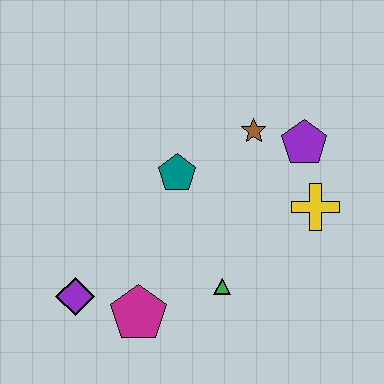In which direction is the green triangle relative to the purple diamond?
The green triangle is to the right of the purple diamond.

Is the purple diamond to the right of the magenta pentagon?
No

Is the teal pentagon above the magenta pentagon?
Yes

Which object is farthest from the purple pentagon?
The purple diamond is farthest from the purple pentagon.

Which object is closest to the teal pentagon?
The brown star is closest to the teal pentagon.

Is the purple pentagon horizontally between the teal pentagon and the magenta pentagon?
No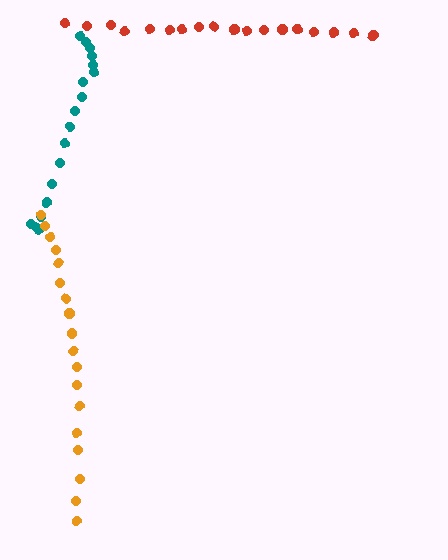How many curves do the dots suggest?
There are 3 distinct paths.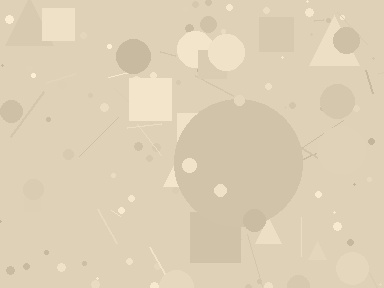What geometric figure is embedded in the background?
A circle is embedded in the background.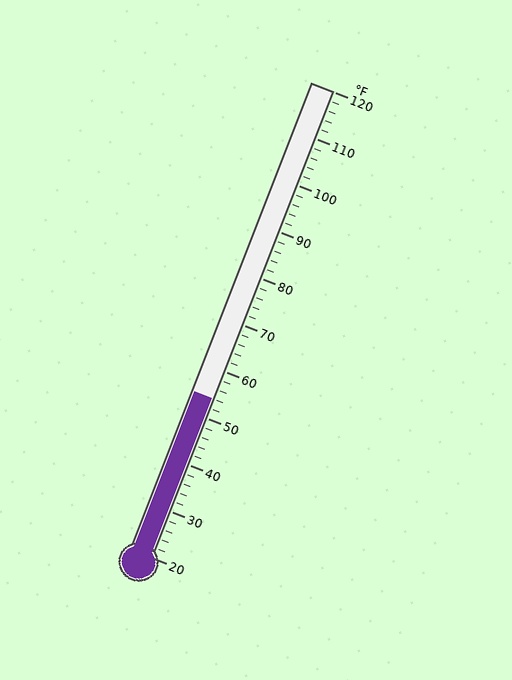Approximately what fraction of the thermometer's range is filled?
The thermometer is filled to approximately 35% of its range.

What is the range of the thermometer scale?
The thermometer scale ranges from 20°F to 120°F.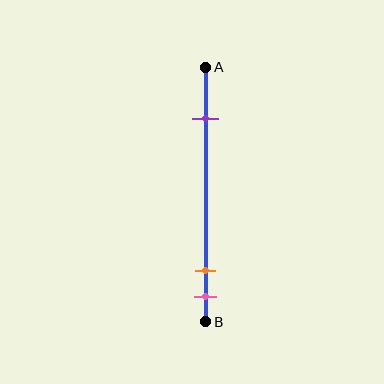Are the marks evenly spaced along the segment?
No, the marks are not evenly spaced.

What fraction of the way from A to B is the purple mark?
The purple mark is approximately 20% (0.2) of the way from A to B.